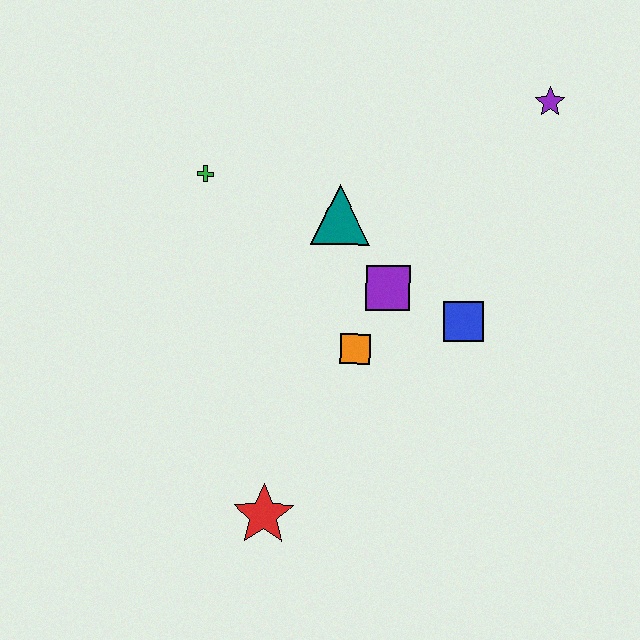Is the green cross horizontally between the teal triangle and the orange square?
No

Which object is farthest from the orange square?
The purple star is farthest from the orange square.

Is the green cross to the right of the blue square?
No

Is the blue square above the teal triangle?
No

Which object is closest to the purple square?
The orange square is closest to the purple square.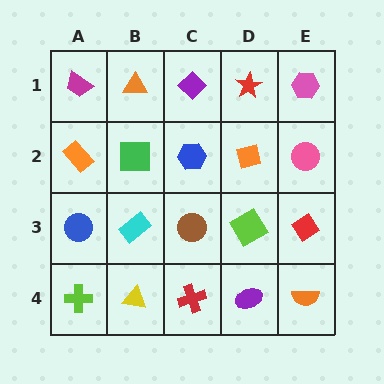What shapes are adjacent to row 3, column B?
A green square (row 2, column B), a yellow triangle (row 4, column B), a blue circle (row 3, column A), a brown circle (row 3, column C).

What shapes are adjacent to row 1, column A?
An orange rectangle (row 2, column A), an orange triangle (row 1, column B).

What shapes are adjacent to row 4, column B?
A cyan rectangle (row 3, column B), a lime cross (row 4, column A), a red cross (row 4, column C).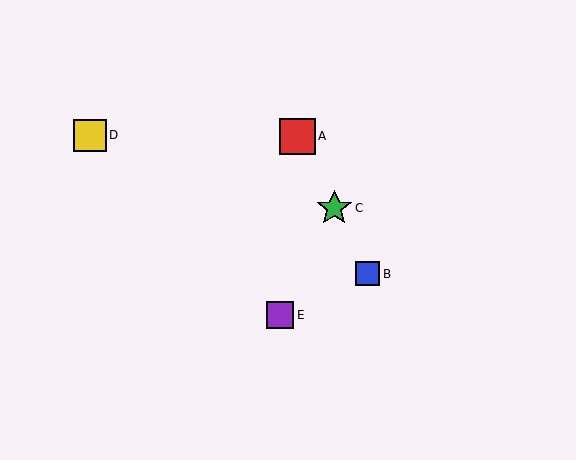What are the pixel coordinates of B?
Object B is at (367, 274).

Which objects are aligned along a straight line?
Objects A, B, C are aligned along a straight line.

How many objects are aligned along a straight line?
3 objects (A, B, C) are aligned along a straight line.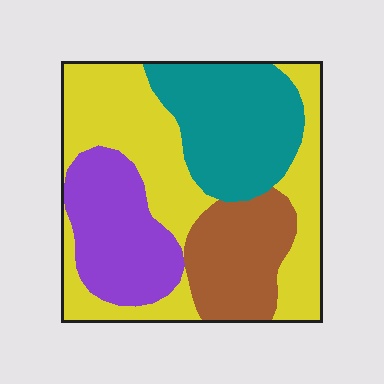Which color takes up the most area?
Yellow, at roughly 40%.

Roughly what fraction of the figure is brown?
Brown covers roughly 15% of the figure.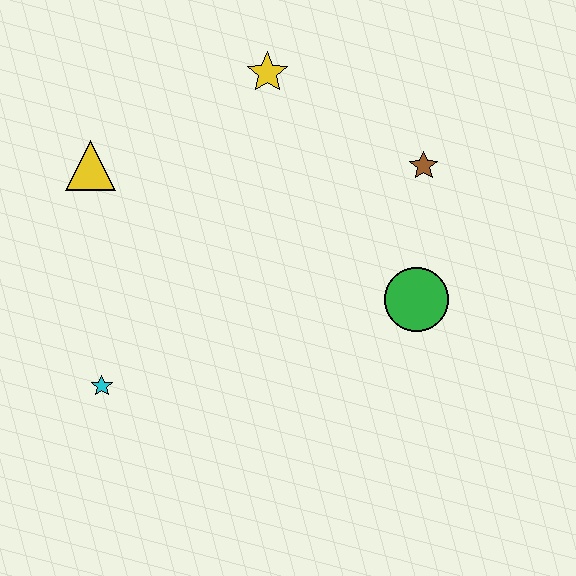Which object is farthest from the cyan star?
The brown star is farthest from the cyan star.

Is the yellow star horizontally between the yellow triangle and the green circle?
Yes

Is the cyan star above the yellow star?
No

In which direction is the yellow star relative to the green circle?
The yellow star is above the green circle.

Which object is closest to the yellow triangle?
The yellow star is closest to the yellow triangle.